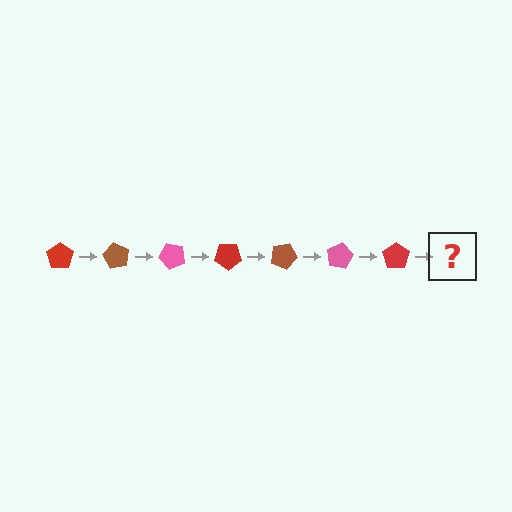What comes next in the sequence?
The next element should be a brown pentagon, rotated 420 degrees from the start.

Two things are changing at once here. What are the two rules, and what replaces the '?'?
The two rules are that it rotates 60 degrees each step and the color cycles through red, brown, and pink. The '?' should be a brown pentagon, rotated 420 degrees from the start.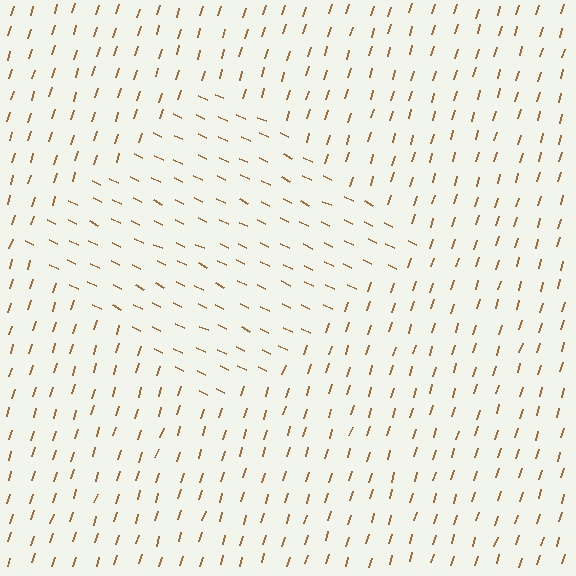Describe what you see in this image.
The image is filled with small brown line segments. A diamond region in the image has lines oriented differently from the surrounding lines, creating a visible texture boundary.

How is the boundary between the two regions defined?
The boundary is defined purely by a change in line orientation (approximately 81 degrees difference). All lines are the same color and thickness.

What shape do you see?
I see a diamond.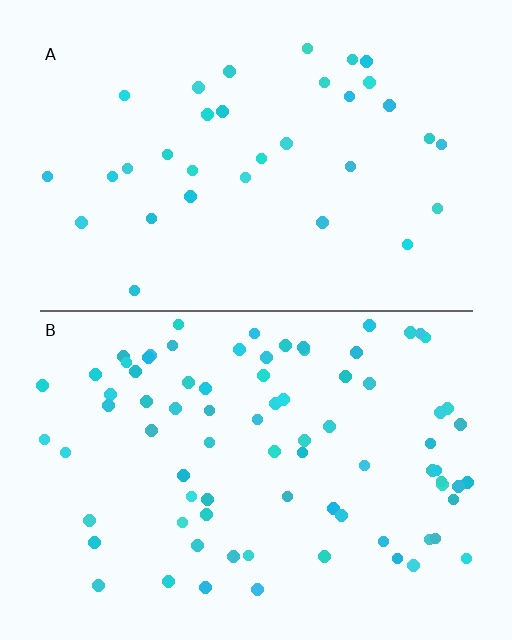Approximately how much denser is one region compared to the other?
Approximately 2.4× — region B over region A.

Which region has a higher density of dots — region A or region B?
B (the bottom).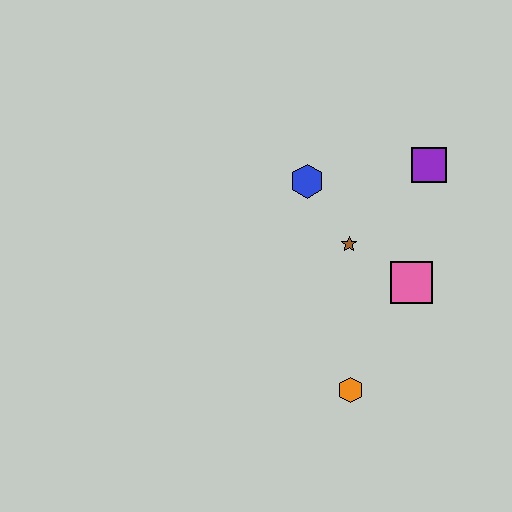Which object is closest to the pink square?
The brown star is closest to the pink square.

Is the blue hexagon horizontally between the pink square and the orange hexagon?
No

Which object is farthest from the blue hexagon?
The orange hexagon is farthest from the blue hexagon.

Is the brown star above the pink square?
Yes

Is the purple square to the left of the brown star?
No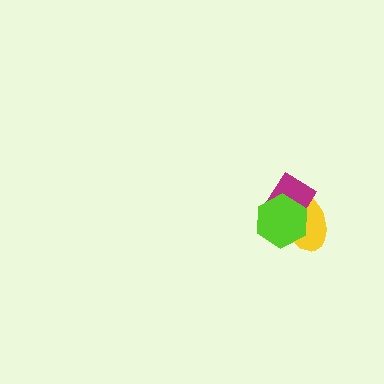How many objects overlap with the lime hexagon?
2 objects overlap with the lime hexagon.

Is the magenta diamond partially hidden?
Yes, it is partially covered by another shape.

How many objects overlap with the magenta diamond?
2 objects overlap with the magenta diamond.